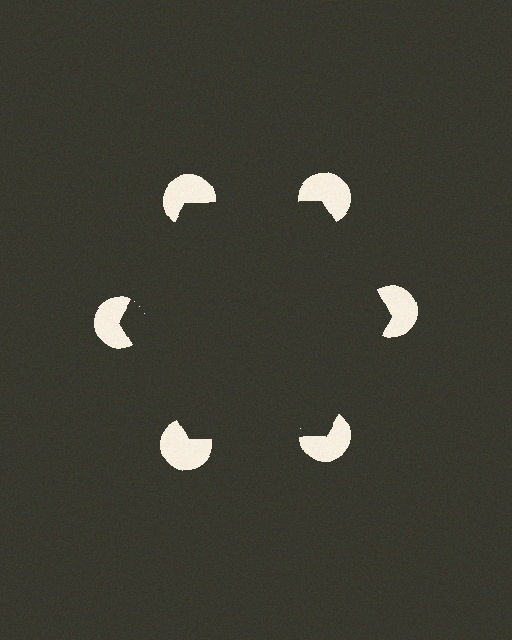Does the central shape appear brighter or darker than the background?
It typically appears slightly darker than the background, even though no actual brightness change is drawn.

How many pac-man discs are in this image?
There are 6 — one at each vertex of the illusory hexagon.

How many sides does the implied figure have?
6 sides.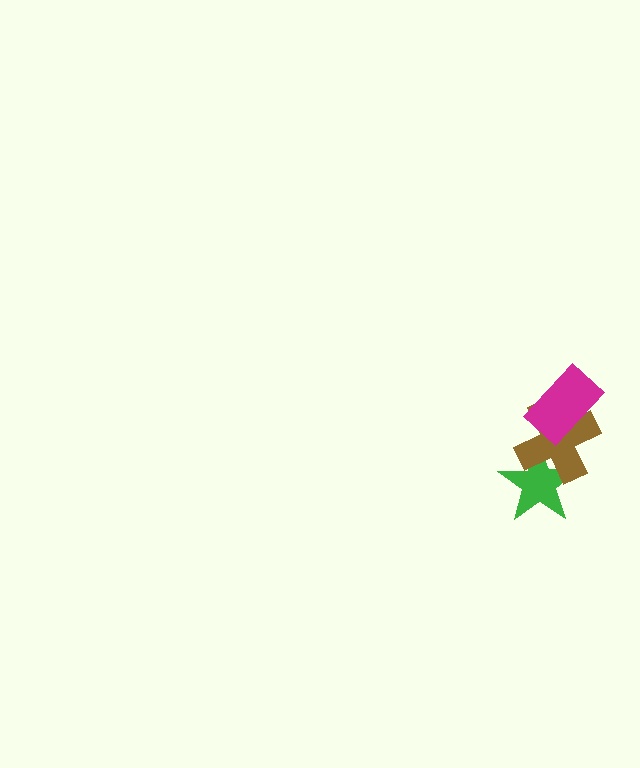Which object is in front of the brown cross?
The magenta rectangle is in front of the brown cross.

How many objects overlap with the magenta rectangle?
1 object overlaps with the magenta rectangle.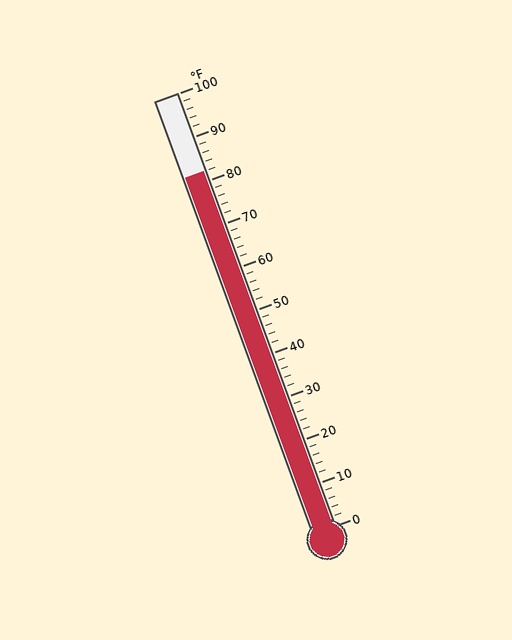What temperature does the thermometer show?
The thermometer shows approximately 82°F.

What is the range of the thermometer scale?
The thermometer scale ranges from 0°F to 100°F.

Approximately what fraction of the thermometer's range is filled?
The thermometer is filled to approximately 80% of its range.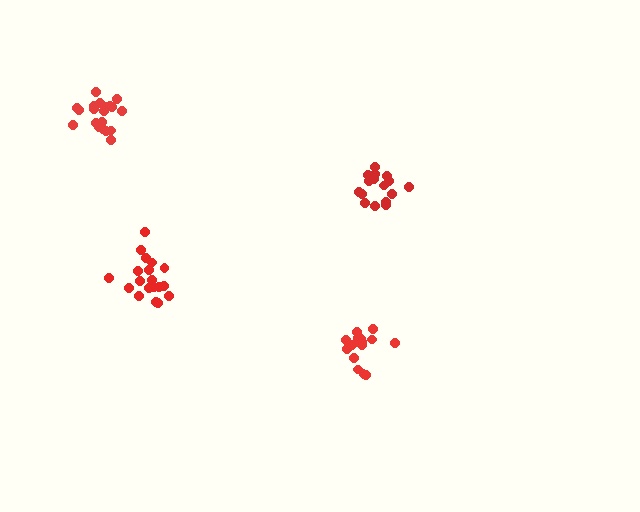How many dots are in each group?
Group 1: 20 dots, Group 2: 16 dots, Group 3: 15 dots, Group 4: 20 dots (71 total).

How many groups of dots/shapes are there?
There are 4 groups.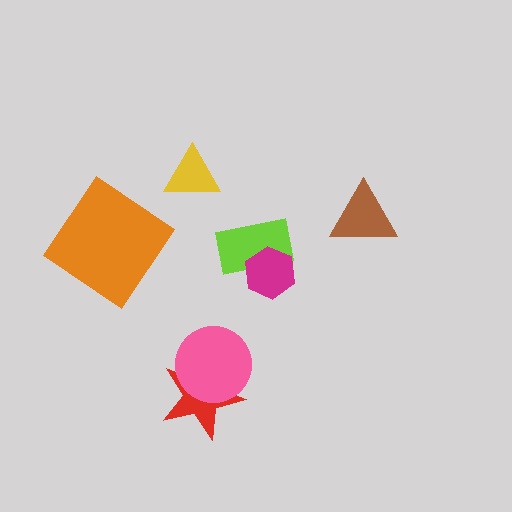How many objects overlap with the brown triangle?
0 objects overlap with the brown triangle.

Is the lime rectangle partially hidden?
Yes, it is partially covered by another shape.